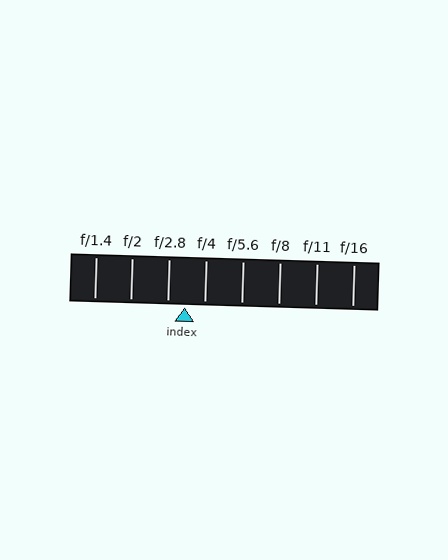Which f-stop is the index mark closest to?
The index mark is closest to f/2.8.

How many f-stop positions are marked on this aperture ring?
There are 8 f-stop positions marked.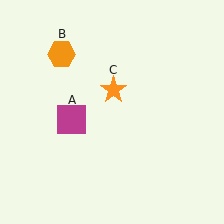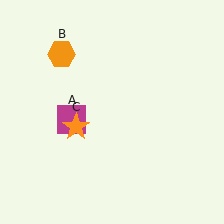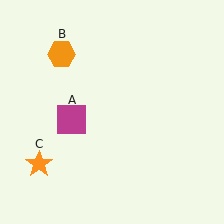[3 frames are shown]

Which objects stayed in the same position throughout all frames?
Magenta square (object A) and orange hexagon (object B) remained stationary.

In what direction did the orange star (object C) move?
The orange star (object C) moved down and to the left.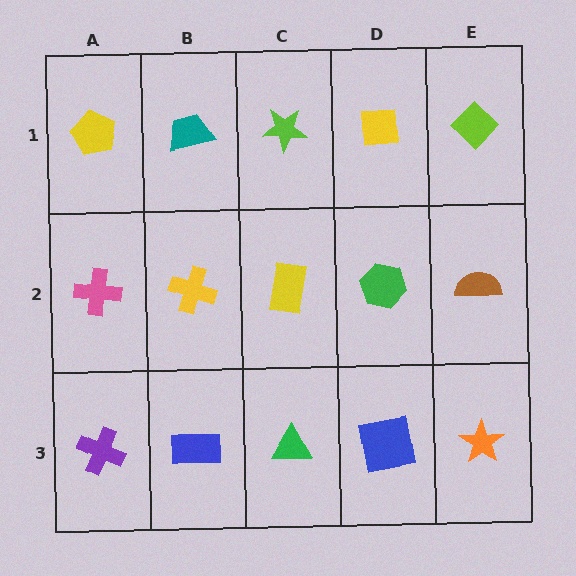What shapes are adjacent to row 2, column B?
A teal trapezoid (row 1, column B), a blue rectangle (row 3, column B), a pink cross (row 2, column A), a yellow rectangle (row 2, column C).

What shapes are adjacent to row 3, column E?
A brown semicircle (row 2, column E), a blue square (row 3, column D).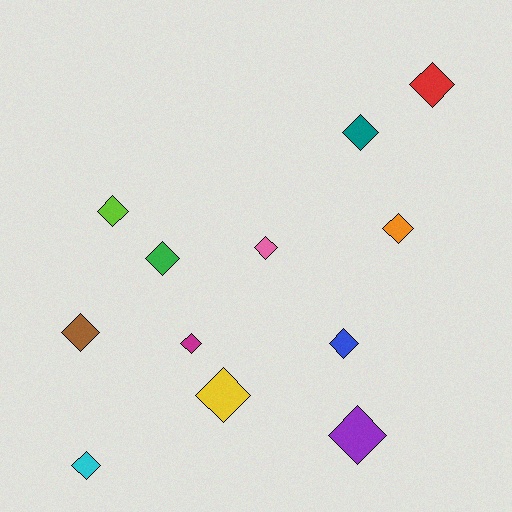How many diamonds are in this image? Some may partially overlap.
There are 12 diamonds.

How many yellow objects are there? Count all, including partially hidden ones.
There is 1 yellow object.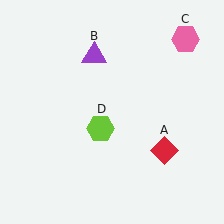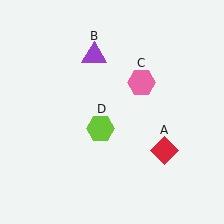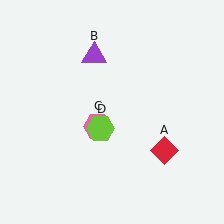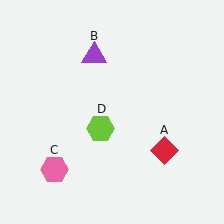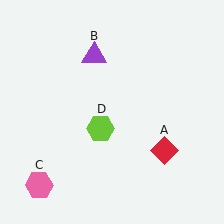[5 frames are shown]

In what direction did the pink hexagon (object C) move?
The pink hexagon (object C) moved down and to the left.